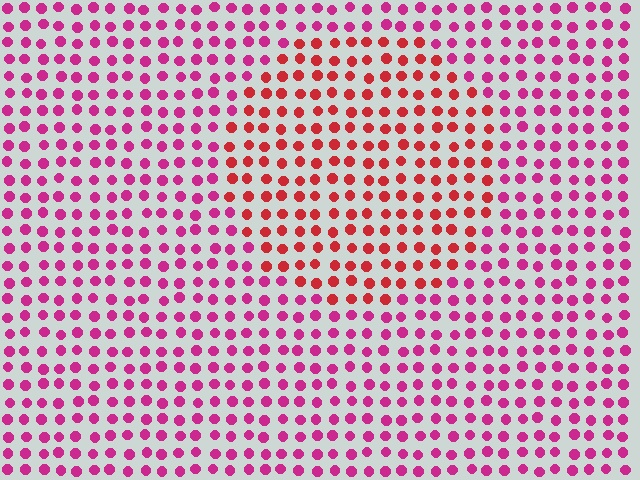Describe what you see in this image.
The image is filled with small magenta elements in a uniform arrangement. A circle-shaped region is visible where the elements are tinted to a slightly different hue, forming a subtle color boundary.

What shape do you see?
I see a circle.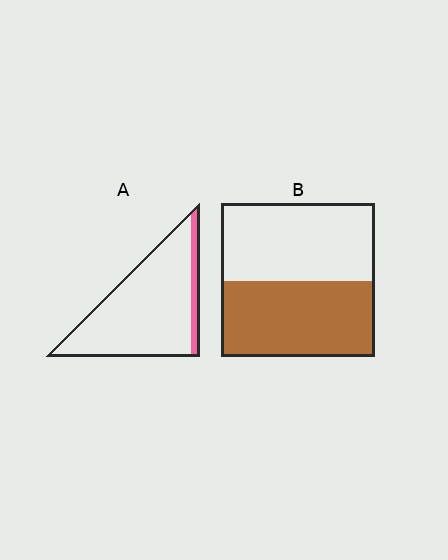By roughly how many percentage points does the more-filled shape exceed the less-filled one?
By roughly 40 percentage points (B over A).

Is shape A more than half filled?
No.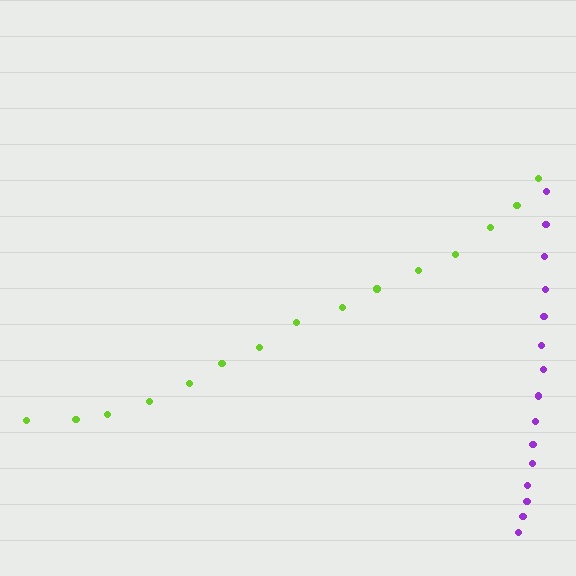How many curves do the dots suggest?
There are 2 distinct paths.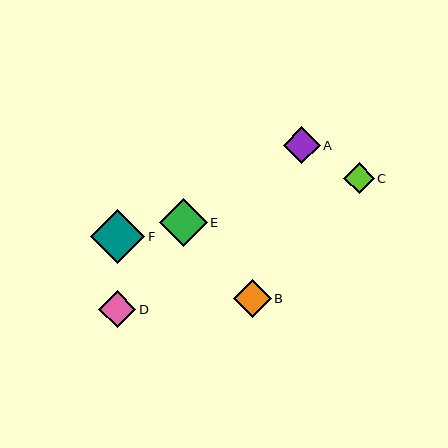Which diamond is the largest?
Diamond F is the largest with a size of approximately 54 pixels.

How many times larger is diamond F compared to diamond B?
Diamond F is approximately 1.5 times the size of diamond B.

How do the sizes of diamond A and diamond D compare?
Diamond A and diamond D are approximately the same size.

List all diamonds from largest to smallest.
From largest to smallest: F, E, B, A, D, C.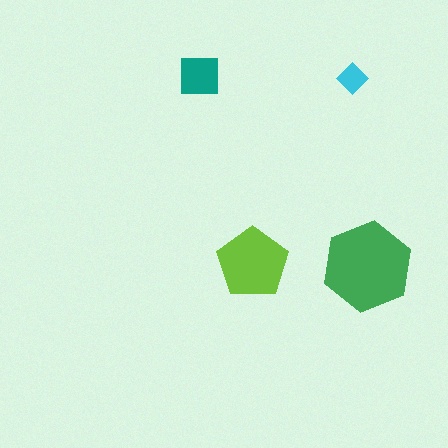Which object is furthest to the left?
The teal square is leftmost.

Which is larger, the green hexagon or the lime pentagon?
The green hexagon.